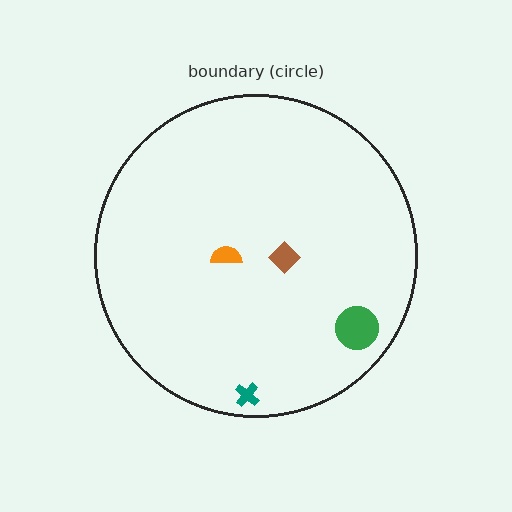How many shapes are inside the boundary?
4 inside, 0 outside.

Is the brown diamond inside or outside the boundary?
Inside.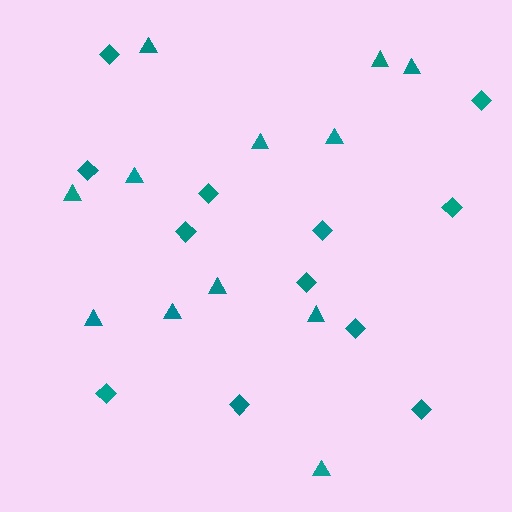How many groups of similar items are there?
There are 2 groups: one group of diamonds (12) and one group of triangles (12).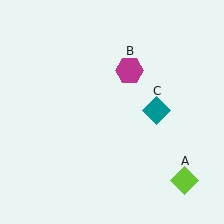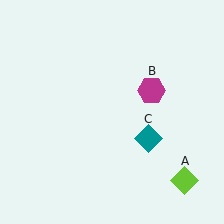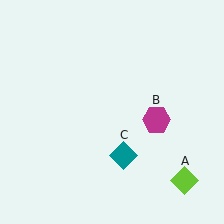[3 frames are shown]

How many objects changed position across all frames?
2 objects changed position: magenta hexagon (object B), teal diamond (object C).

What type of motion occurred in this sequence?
The magenta hexagon (object B), teal diamond (object C) rotated clockwise around the center of the scene.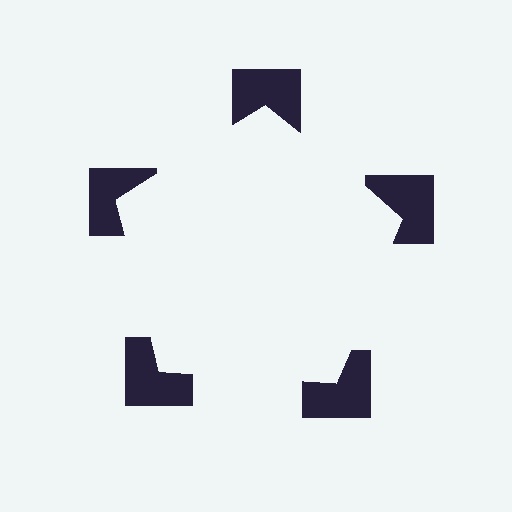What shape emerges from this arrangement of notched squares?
An illusory pentagon — its edges are inferred from the aligned wedge cuts in the notched squares, not physically drawn.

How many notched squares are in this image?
There are 5 — one at each vertex of the illusory pentagon.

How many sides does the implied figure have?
5 sides.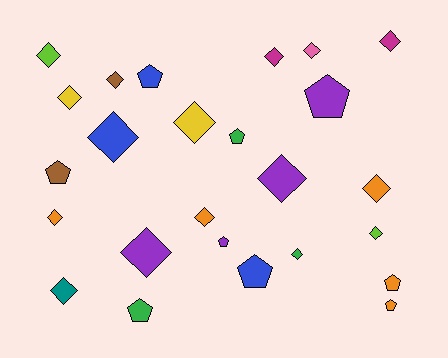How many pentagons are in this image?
There are 9 pentagons.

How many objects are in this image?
There are 25 objects.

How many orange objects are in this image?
There are 5 orange objects.